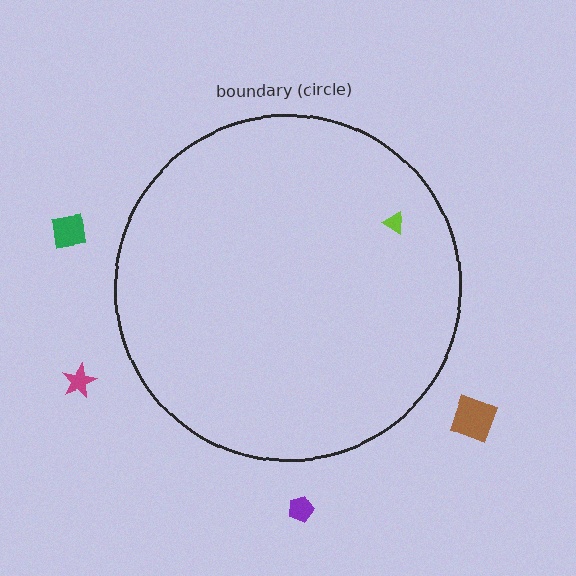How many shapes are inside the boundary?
1 inside, 4 outside.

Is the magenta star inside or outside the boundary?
Outside.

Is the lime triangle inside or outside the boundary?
Inside.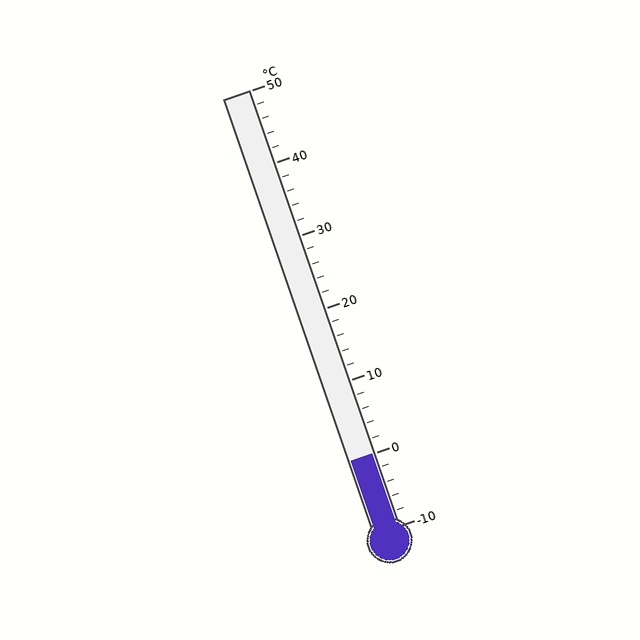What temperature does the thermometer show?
The thermometer shows approximately 0°C.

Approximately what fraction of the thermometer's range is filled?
The thermometer is filled to approximately 15% of its range.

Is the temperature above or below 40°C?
The temperature is below 40°C.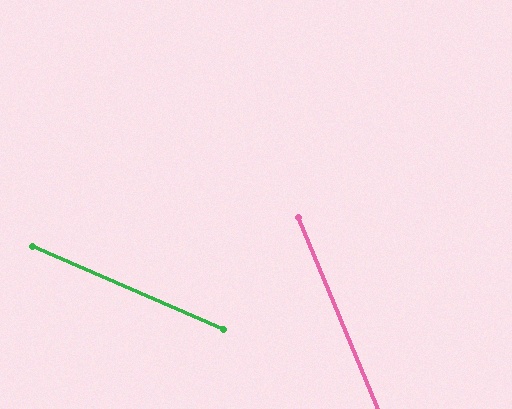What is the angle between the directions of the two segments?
Approximately 44 degrees.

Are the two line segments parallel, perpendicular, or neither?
Neither parallel nor perpendicular — they differ by about 44°.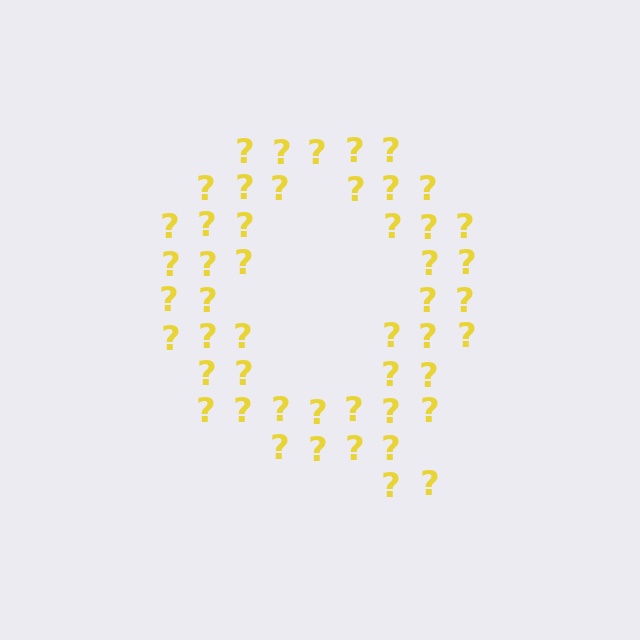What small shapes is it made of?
It is made of small question marks.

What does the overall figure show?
The overall figure shows the letter Q.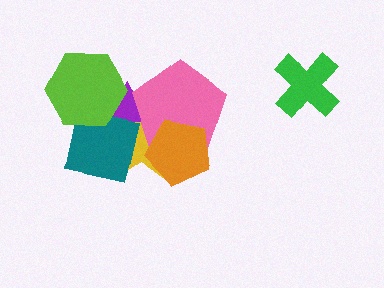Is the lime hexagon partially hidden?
No, no other shape covers it.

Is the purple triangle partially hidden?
Yes, it is partially covered by another shape.